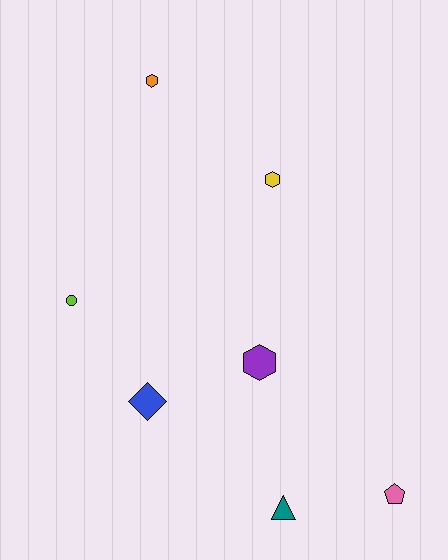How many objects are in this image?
There are 7 objects.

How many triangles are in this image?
There is 1 triangle.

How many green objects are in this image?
There are no green objects.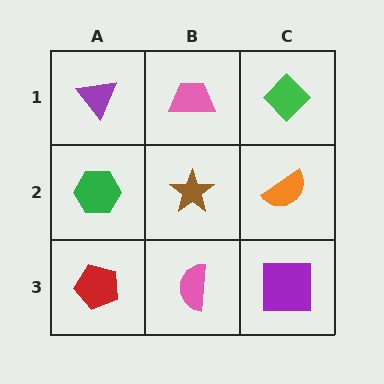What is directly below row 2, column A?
A red pentagon.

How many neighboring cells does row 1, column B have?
3.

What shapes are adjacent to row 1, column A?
A green hexagon (row 2, column A), a pink trapezoid (row 1, column B).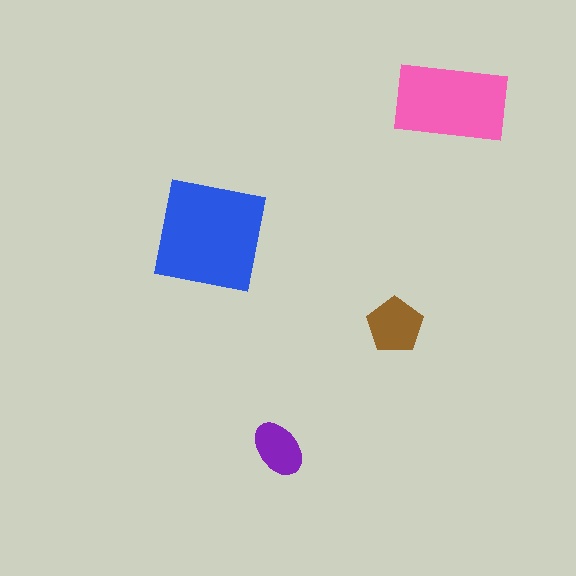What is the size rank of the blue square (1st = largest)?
1st.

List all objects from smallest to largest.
The purple ellipse, the brown pentagon, the pink rectangle, the blue square.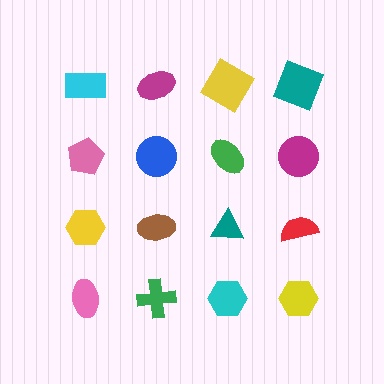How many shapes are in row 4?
4 shapes.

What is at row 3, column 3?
A teal triangle.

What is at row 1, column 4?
A teal square.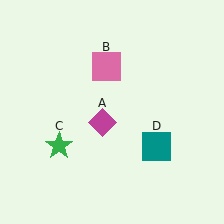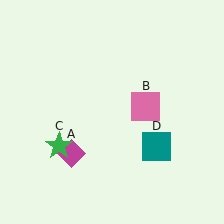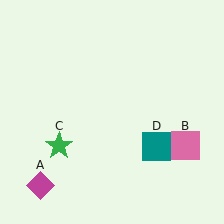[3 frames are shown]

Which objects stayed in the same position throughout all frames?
Green star (object C) and teal square (object D) remained stationary.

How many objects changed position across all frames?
2 objects changed position: magenta diamond (object A), pink square (object B).